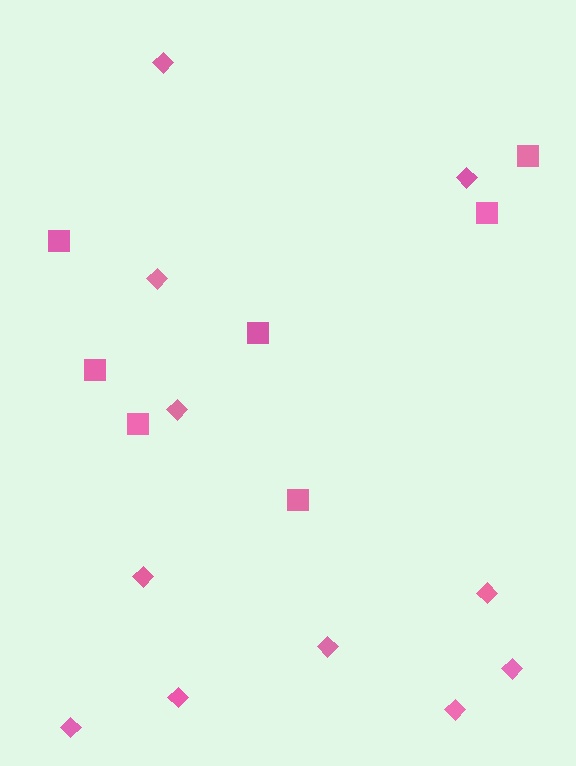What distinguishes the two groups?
There are 2 groups: one group of diamonds (11) and one group of squares (7).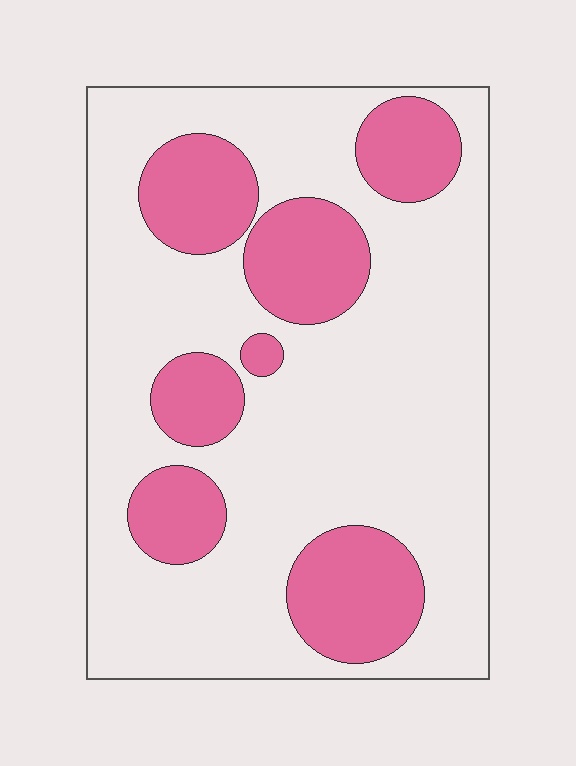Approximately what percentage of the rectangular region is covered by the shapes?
Approximately 25%.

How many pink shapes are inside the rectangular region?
7.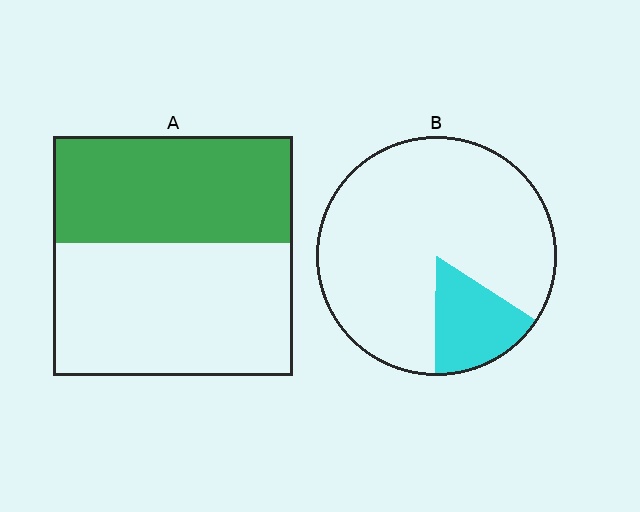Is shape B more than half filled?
No.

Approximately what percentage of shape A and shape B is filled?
A is approximately 45% and B is approximately 15%.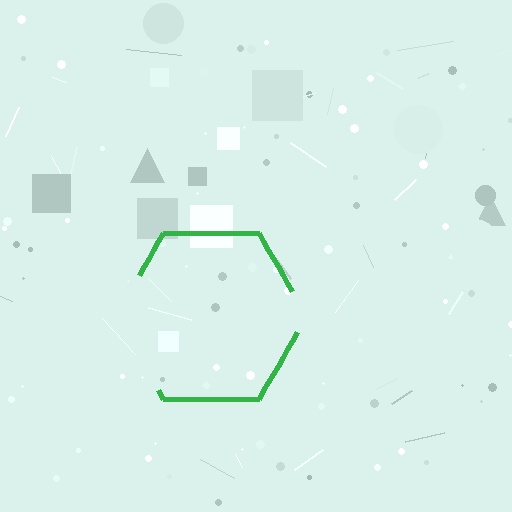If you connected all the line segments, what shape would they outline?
They would outline a hexagon.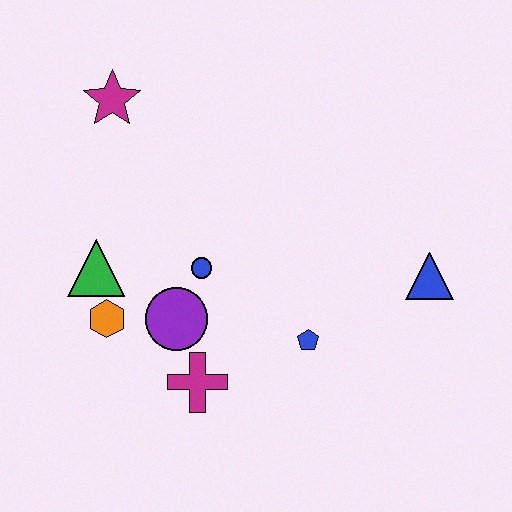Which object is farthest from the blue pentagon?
The magenta star is farthest from the blue pentagon.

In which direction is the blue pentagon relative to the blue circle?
The blue pentagon is to the right of the blue circle.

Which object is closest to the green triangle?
The orange hexagon is closest to the green triangle.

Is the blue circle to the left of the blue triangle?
Yes